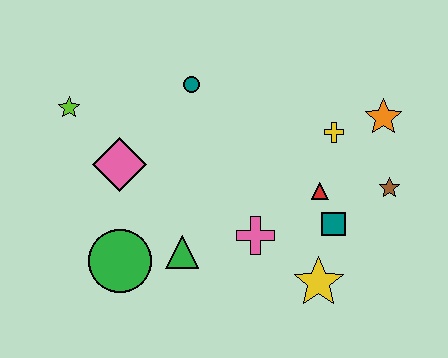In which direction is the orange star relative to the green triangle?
The orange star is to the right of the green triangle.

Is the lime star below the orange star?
No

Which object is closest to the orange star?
The yellow cross is closest to the orange star.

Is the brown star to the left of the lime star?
No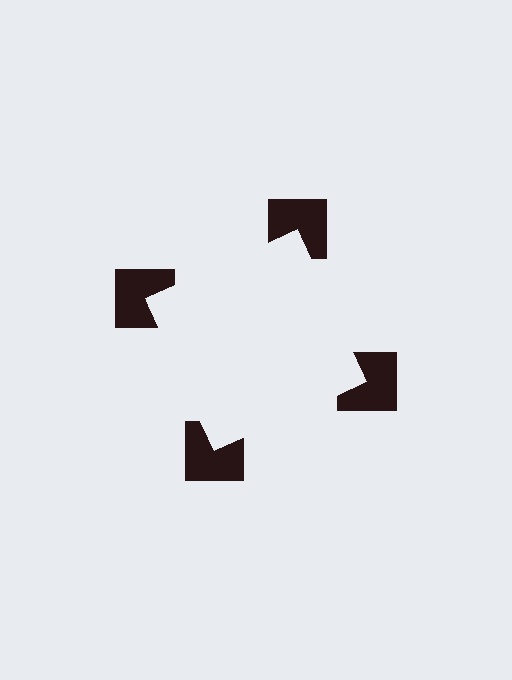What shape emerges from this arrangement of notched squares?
An illusory square — its edges are inferred from the aligned wedge cuts in the notched squares, not physically drawn.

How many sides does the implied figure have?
4 sides.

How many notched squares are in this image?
There are 4 — one at each vertex of the illusory square.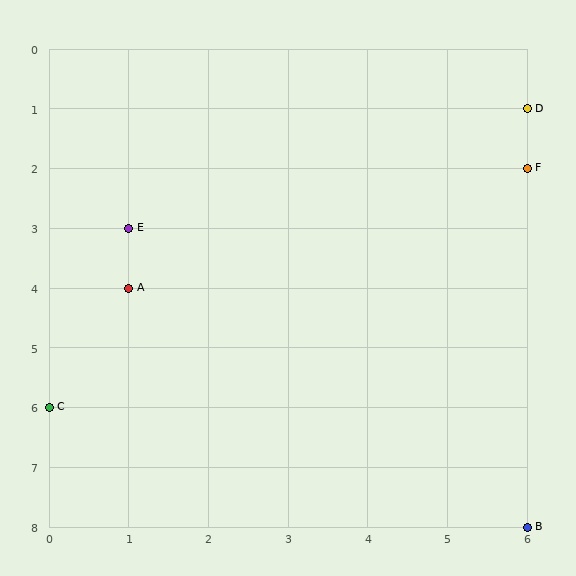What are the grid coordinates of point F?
Point F is at grid coordinates (6, 2).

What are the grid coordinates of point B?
Point B is at grid coordinates (6, 8).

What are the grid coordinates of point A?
Point A is at grid coordinates (1, 4).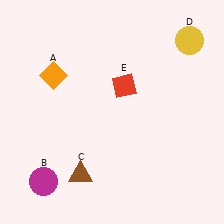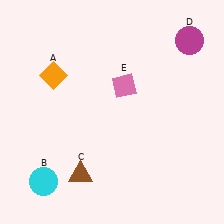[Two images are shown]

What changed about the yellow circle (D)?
In Image 1, D is yellow. In Image 2, it changed to magenta.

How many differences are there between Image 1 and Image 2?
There are 3 differences between the two images.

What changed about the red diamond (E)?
In Image 1, E is red. In Image 2, it changed to pink.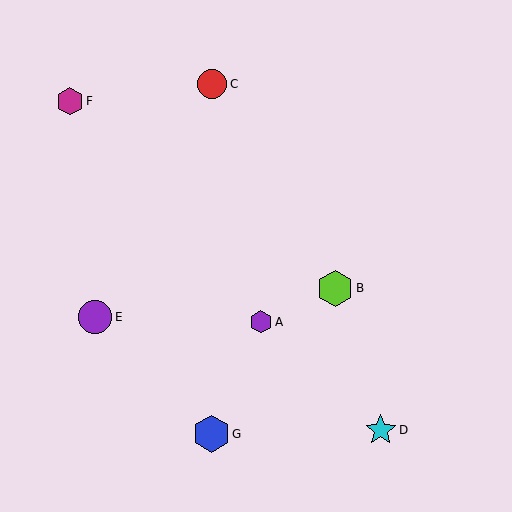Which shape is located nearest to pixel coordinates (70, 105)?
The magenta hexagon (labeled F) at (70, 101) is nearest to that location.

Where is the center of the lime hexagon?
The center of the lime hexagon is at (335, 288).